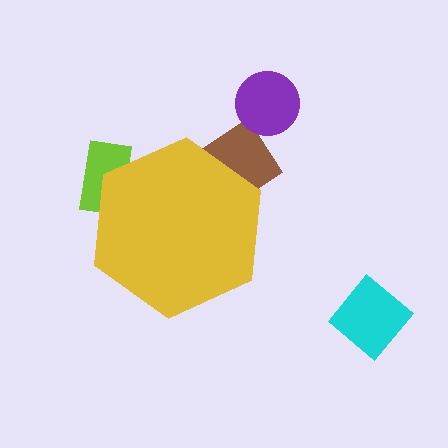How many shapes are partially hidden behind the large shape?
2 shapes are partially hidden.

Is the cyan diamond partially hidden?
No, the cyan diamond is fully visible.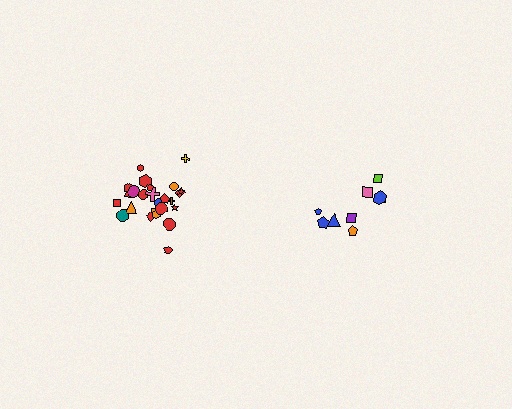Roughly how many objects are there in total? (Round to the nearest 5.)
Roughly 35 objects in total.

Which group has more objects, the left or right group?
The left group.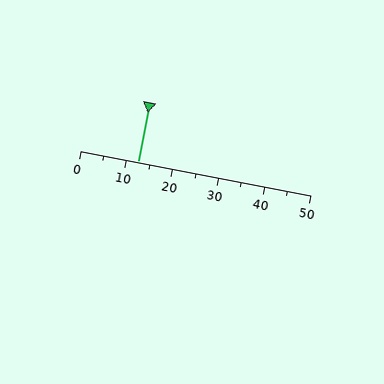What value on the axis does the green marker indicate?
The marker indicates approximately 12.5.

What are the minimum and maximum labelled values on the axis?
The axis runs from 0 to 50.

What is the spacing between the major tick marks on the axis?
The major ticks are spaced 10 apart.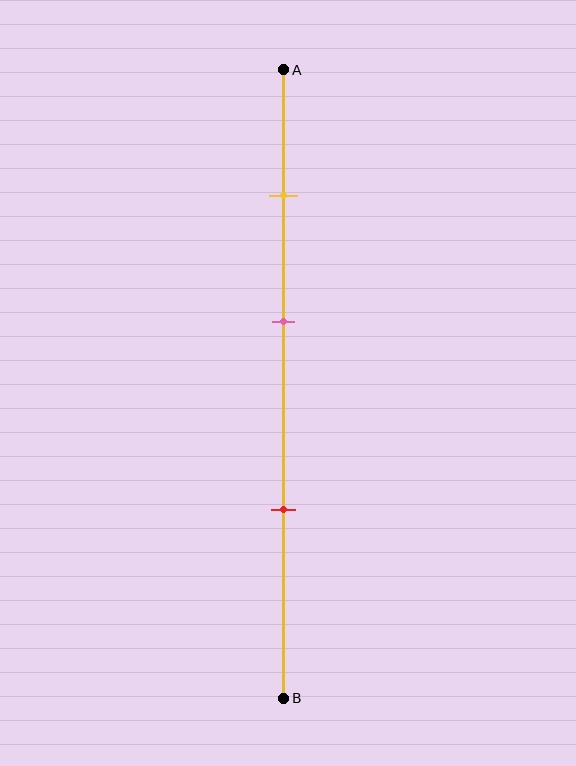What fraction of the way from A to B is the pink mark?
The pink mark is approximately 40% (0.4) of the way from A to B.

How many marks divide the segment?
There are 3 marks dividing the segment.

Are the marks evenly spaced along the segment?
Yes, the marks are approximately evenly spaced.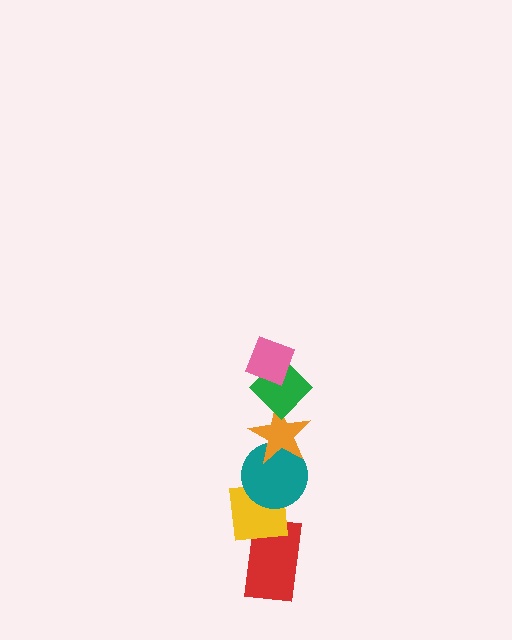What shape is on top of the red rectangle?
The yellow square is on top of the red rectangle.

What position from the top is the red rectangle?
The red rectangle is 6th from the top.